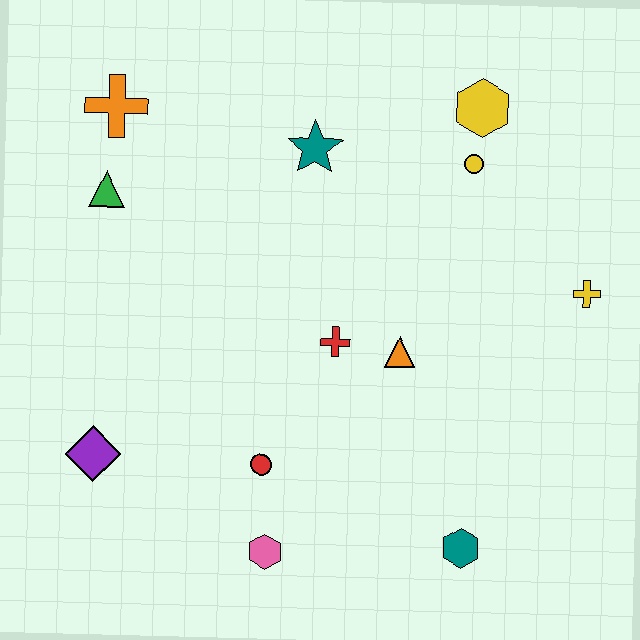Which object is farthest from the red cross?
The orange cross is farthest from the red cross.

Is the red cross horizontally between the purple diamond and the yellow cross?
Yes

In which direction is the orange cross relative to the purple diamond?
The orange cross is above the purple diamond.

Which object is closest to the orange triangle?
The red cross is closest to the orange triangle.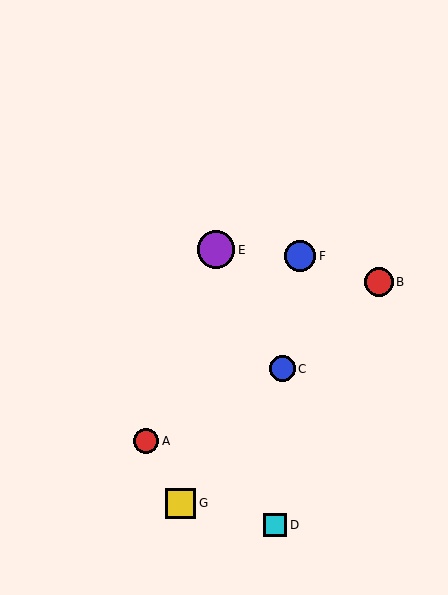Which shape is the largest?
The purple circle (labeled E) is the largest.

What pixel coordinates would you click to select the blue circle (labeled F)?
Click at (300, 256) to select the blue circle F.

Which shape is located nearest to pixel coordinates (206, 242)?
The purple circle (labeled E) at (216, 250) is nearest to that location.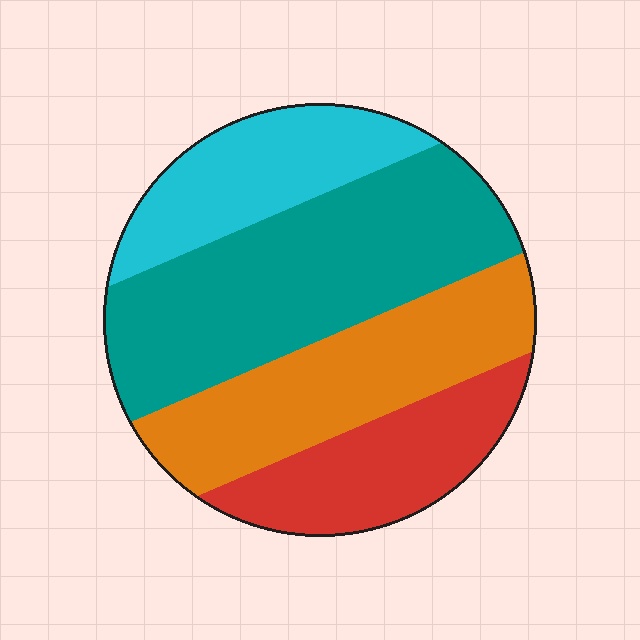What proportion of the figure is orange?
Orange takes up between a quarter and a half of the figure.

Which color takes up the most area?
Teal, at roughly 35%.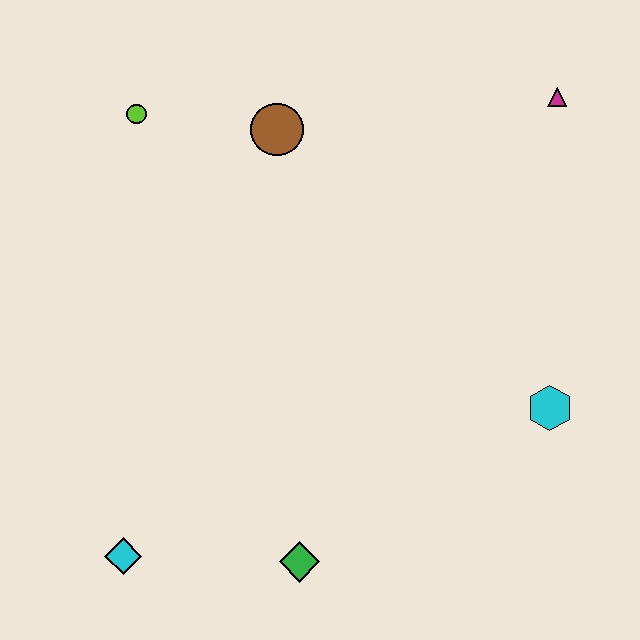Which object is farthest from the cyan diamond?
The magenta triangle is farthest from the cyan diamond.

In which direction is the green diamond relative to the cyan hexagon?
The green diamond is to the left of the cyan hexagon.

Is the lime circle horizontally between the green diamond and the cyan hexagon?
No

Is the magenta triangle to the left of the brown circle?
No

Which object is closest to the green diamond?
The cyan diamond is closest to the green diamond.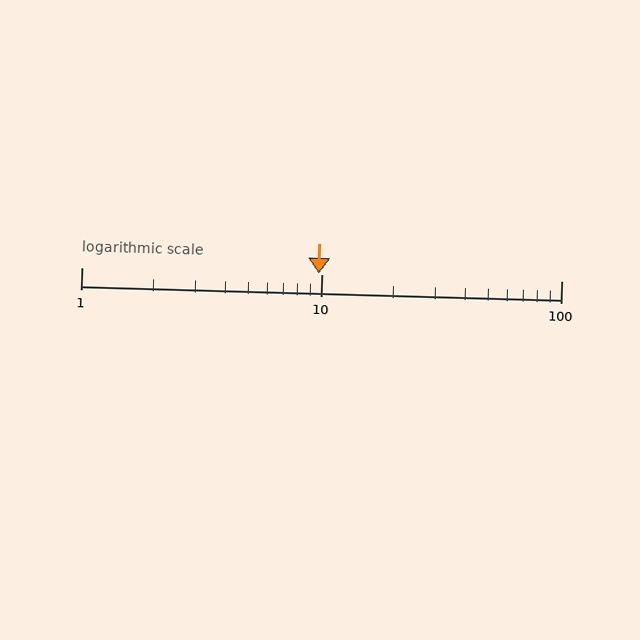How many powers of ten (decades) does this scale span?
The scale spans 2 decades, from 1 to 100.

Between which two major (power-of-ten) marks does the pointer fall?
The pointer is between 1 and 10.